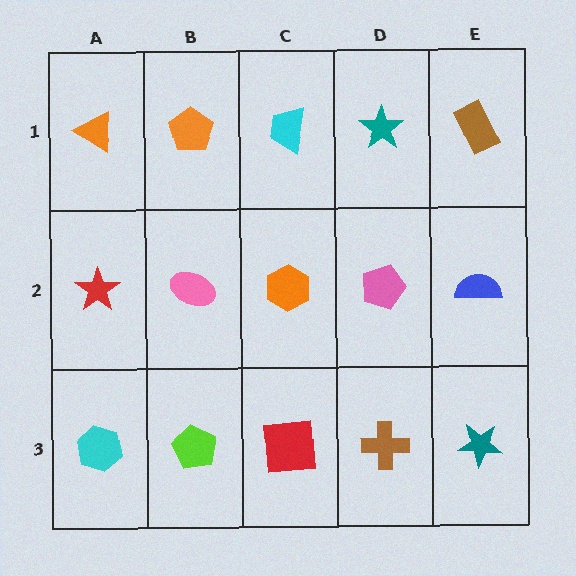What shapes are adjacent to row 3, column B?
A pink ellipse (row 2, column B), a cyan hexagon (row 3, column A), a red square (row 3, column C).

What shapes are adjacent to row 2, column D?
A teal star (row 1, column D), a brown cross (row 3, column D), an orange hexagon (row 2, column C), a blue semicircle (row 2, column E).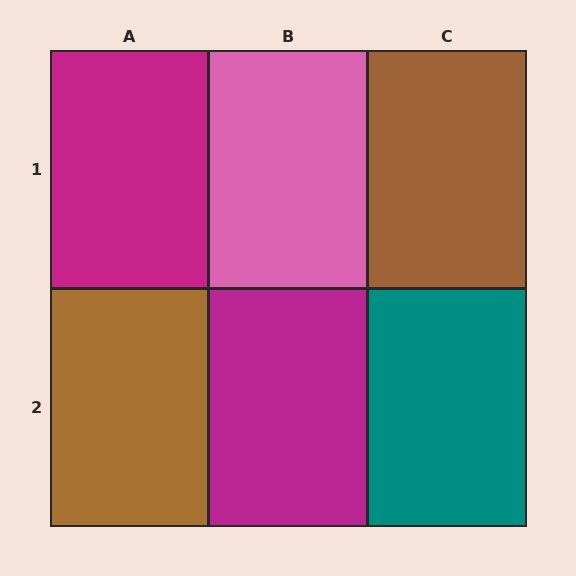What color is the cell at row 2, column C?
Teal.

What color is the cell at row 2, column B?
Magenta.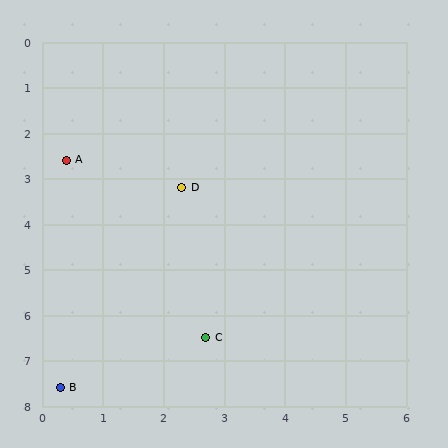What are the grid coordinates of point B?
Point B is at approximately (0.3, 7.6).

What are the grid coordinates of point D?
Point D is at approximately (2.3, 3.2).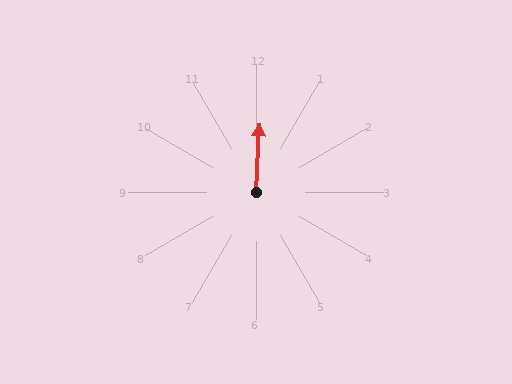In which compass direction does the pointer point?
North.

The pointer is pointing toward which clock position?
Roughly 12 o'clock.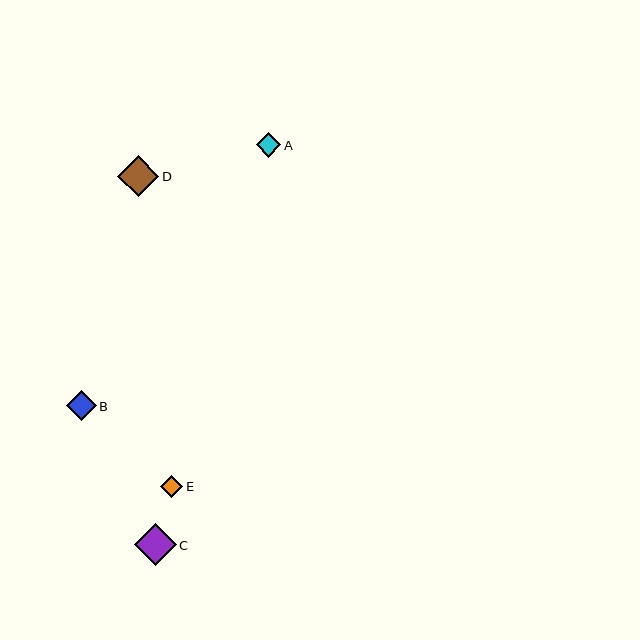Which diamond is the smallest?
Diamond E is the smallest with a size of approximately 22 pixels.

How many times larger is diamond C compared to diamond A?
Diamond C is approximately 1.7 times the size of diamond A.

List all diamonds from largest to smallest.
From largest to smallest: C, D, B, A, E.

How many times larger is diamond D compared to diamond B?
Diamond D is approximately 1.4 times the size of diamond B.